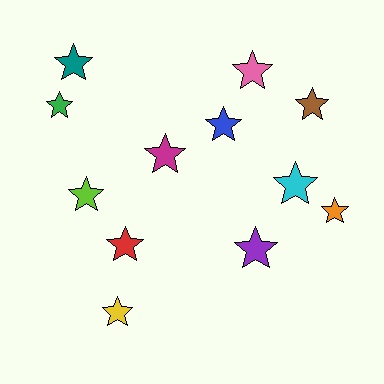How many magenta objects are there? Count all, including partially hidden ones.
There is 1 magenta object.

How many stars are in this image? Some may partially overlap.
There are 12 stars.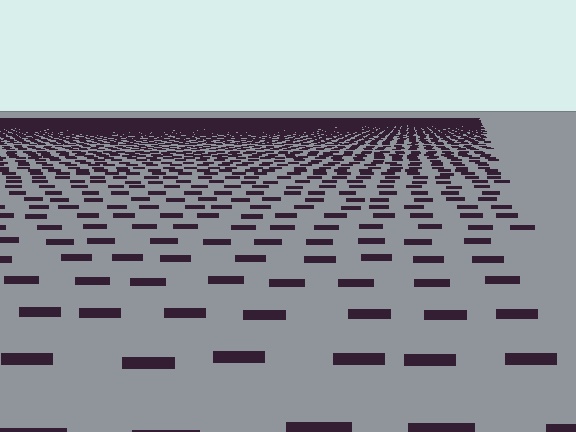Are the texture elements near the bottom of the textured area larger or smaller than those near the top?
Larger. Near the bottom, elements are closer to the viewer and appear at a bigger on-screen size.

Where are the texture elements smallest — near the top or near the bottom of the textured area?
Near the top.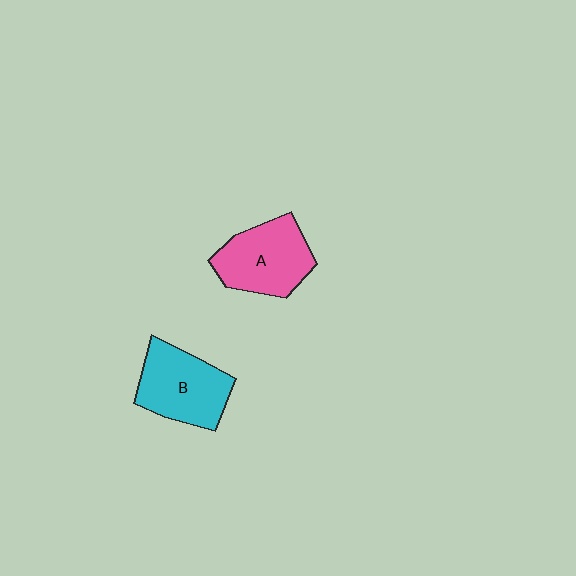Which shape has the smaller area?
Shape A (pink).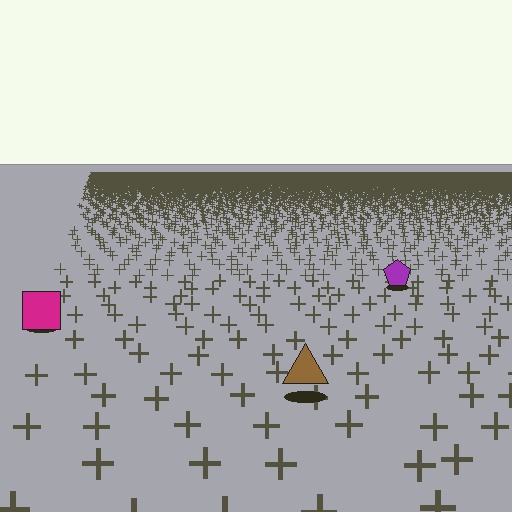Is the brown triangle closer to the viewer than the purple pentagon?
Yes. The brown triangle is closer — you can tell from the texture gradient: the ground texture is coarser near it.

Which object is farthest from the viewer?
The purple pentagon is farthest from the viewer. It appears smaller and the ground texture around it is denser.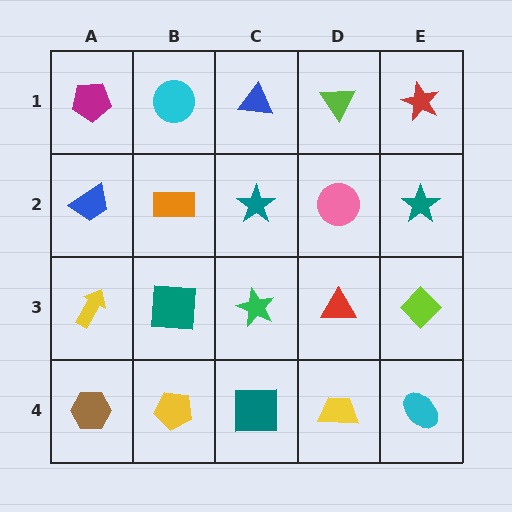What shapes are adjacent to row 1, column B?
An orange rectangle (row 2, column B), a magenta pentagon (row 1, column A), a blue triangle (row 1, column C).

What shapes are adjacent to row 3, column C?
A teal star (row 2, column C), a teal square (row 4, column C), a teal square (row 3, column B), a red triangle (row 3, column D).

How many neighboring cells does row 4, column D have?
3.